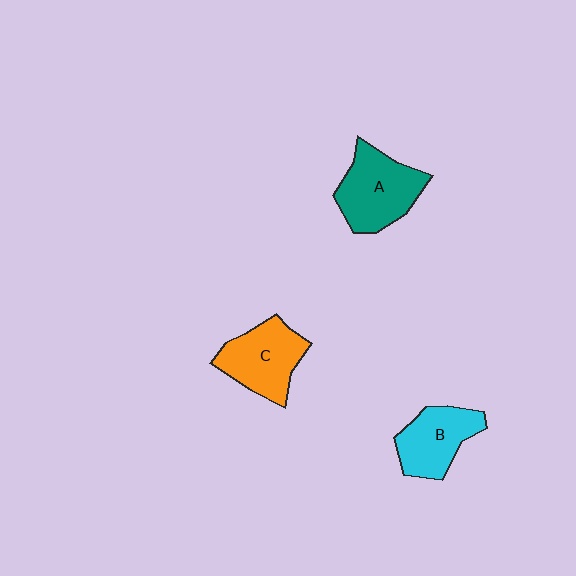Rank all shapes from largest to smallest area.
From largest to smallest: A (teal), C (orange), B (cyan).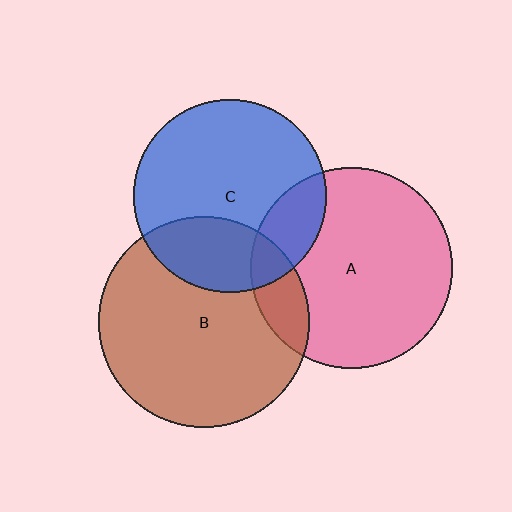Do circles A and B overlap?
Yes.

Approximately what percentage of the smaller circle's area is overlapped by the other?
Approximately 15%.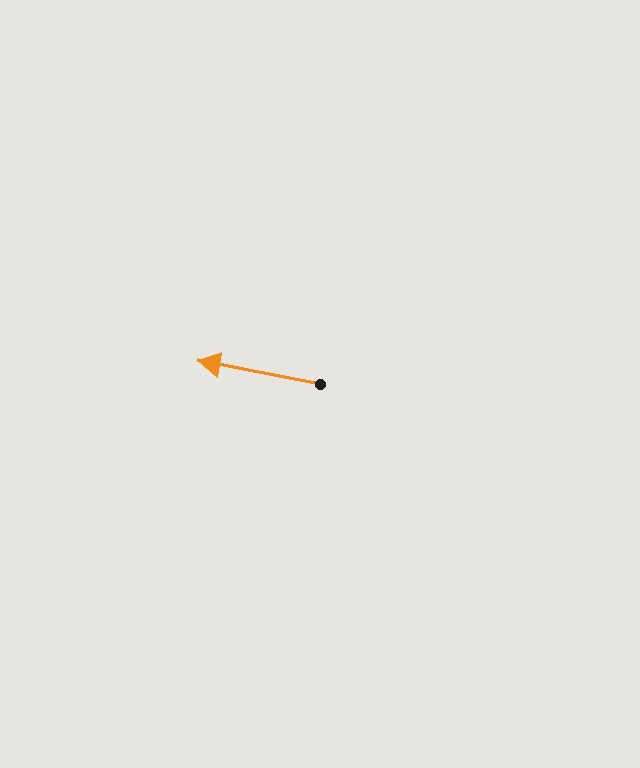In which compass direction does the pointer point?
West.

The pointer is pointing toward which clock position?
Roughly 9 o'clock.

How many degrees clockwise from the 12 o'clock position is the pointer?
Approximately 281 degrees.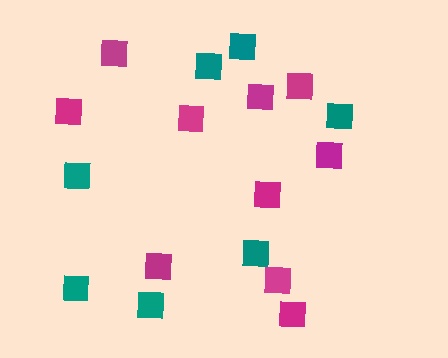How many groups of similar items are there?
There are 2 groups: one group of magenta squares (10) and one group of teal squares (7).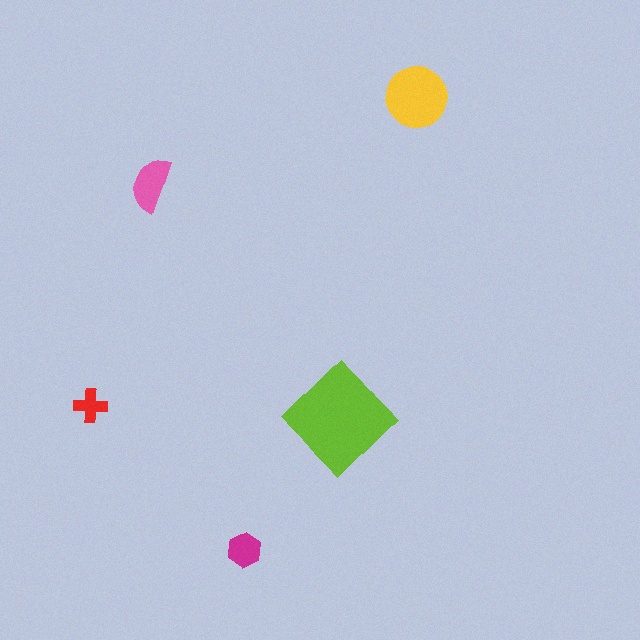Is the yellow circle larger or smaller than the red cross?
Larger.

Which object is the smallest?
The red cross.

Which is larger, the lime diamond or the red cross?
The lime diamond.